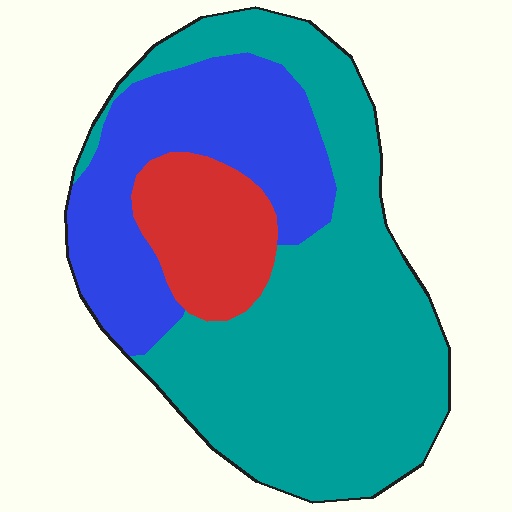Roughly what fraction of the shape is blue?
Blue covers 29% of the shape.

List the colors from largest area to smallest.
From largest to smallest: teal, blue, red.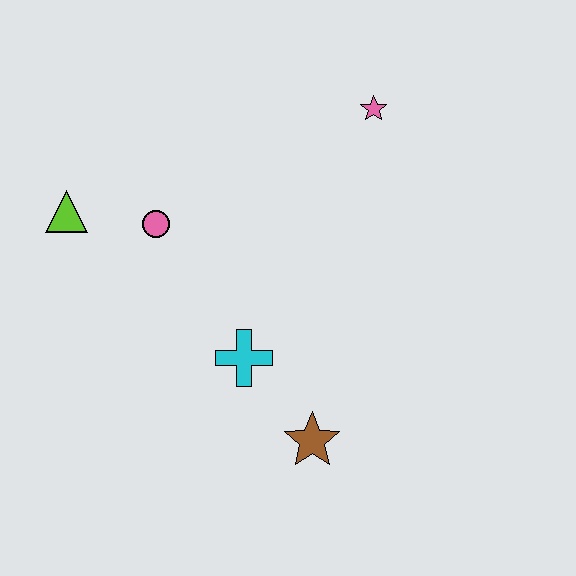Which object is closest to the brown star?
The cyan cross is closest to the brown star.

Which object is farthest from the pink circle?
The brown star is farthest from the pink circle.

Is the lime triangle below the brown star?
No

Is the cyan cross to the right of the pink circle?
Yes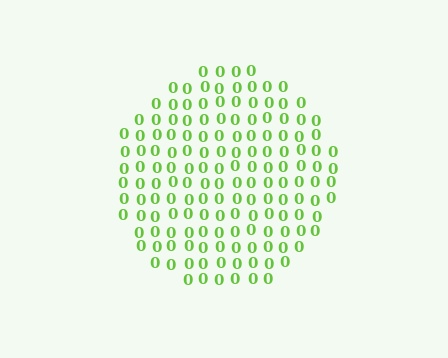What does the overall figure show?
The overall figure shows a circle.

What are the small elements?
The small elements are digit 0's.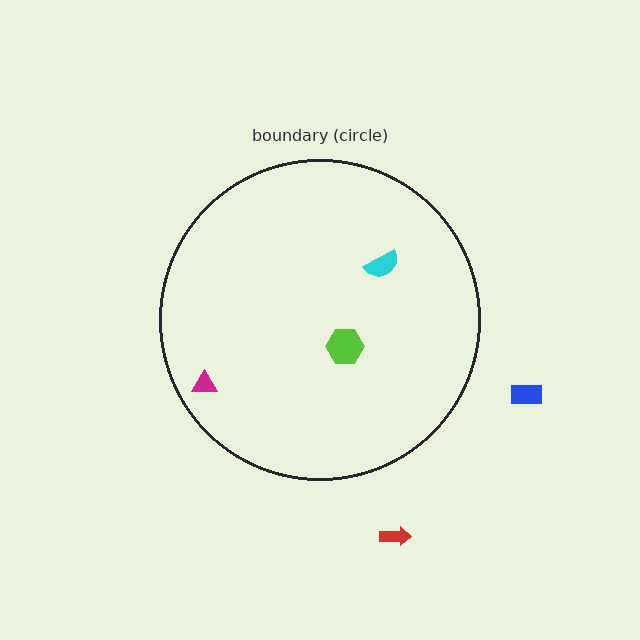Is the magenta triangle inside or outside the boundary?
Inside.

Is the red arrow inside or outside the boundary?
Outside.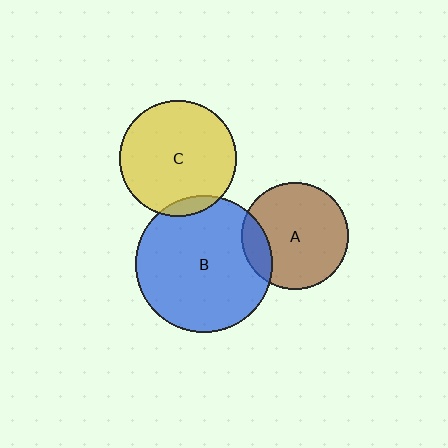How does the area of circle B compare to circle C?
Approximately 1.4 times.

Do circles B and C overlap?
Yes.